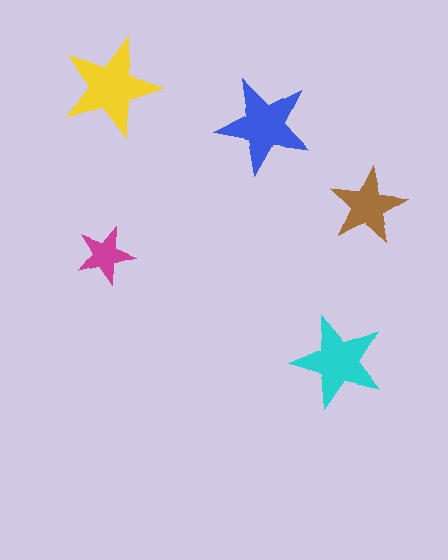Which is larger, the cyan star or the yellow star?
The yellow one.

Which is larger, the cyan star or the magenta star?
The cyan one.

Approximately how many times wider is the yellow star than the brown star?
About 1.5 times wider.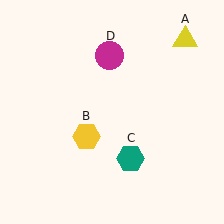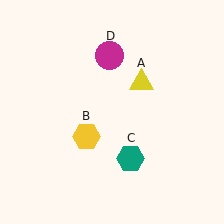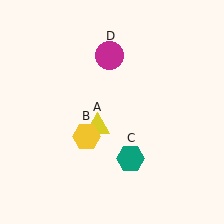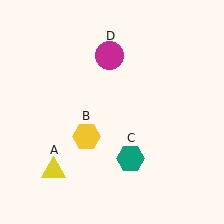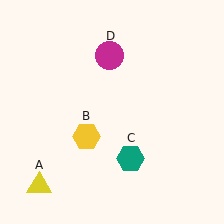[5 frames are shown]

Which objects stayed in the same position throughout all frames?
Yellow hexagon (object B) and teal hexagon (object C) and magenta circle (object D) remained stationary.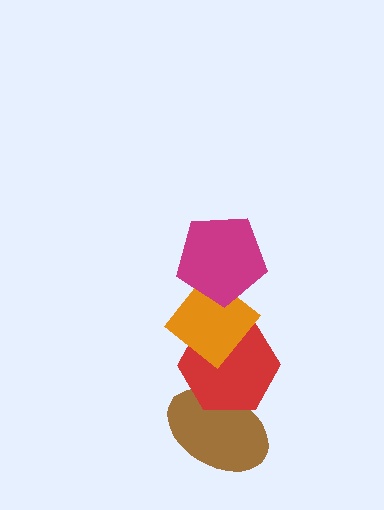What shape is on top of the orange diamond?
The magenta pentagon is on top of the orange diamond.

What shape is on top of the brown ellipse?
The red hexagon is on top of the brown ellipse.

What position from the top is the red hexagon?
The red hexagon is 3rd from the top.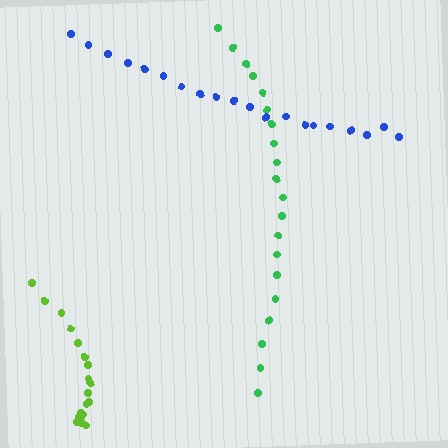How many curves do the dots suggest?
There are 3 distinct paths.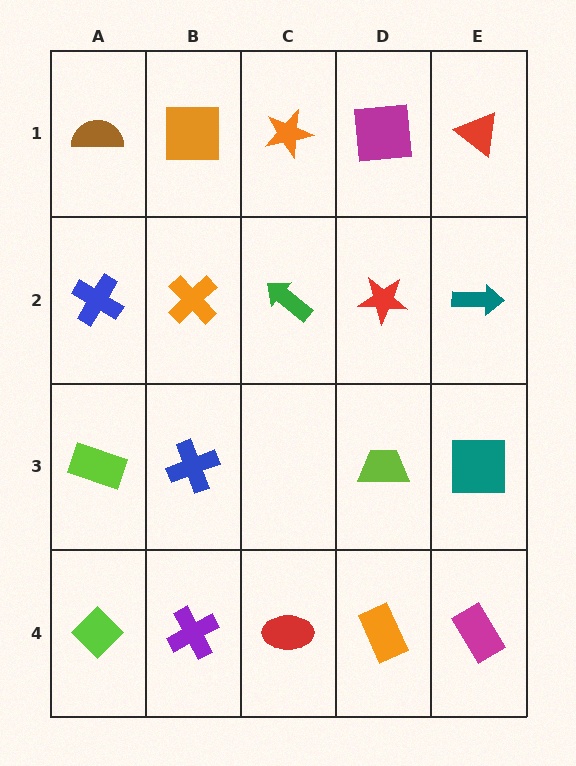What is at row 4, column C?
A red ellipse.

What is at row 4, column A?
A lime diamond.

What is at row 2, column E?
A teal arrow.